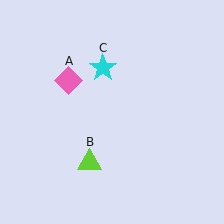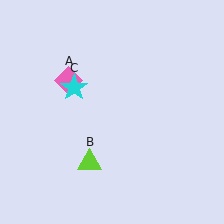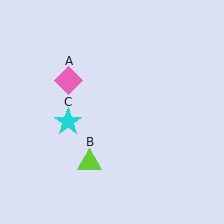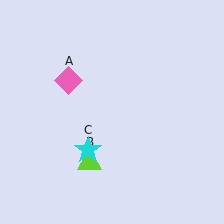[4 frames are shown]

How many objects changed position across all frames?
1 object changed position: cyan star (object C).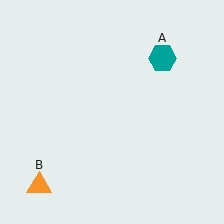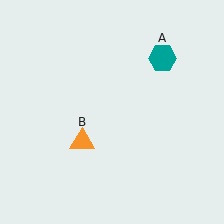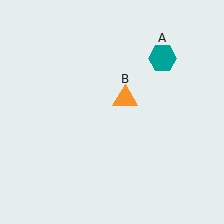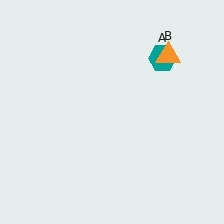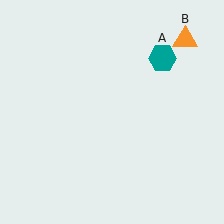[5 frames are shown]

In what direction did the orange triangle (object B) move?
The orange triangle (object B) moved up and to the right.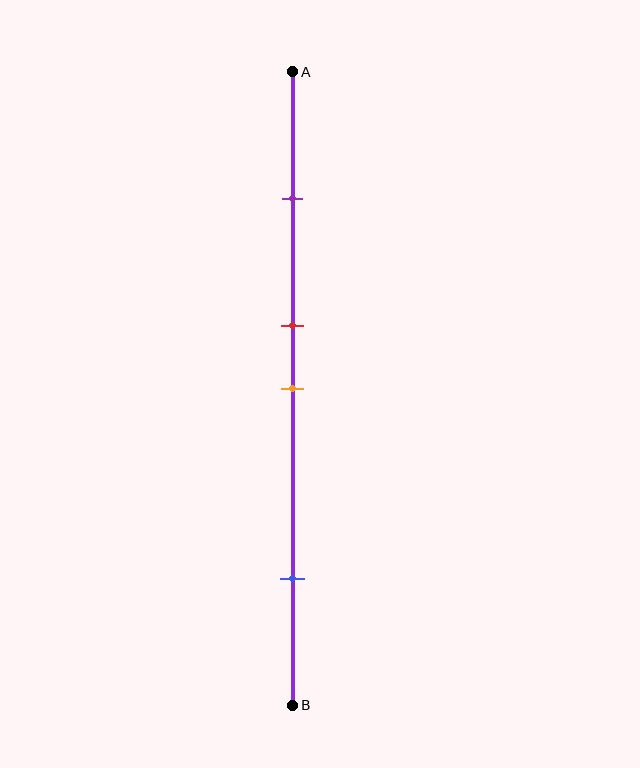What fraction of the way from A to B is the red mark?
The red mark is approximately 40% (0.4) of the way from A to B.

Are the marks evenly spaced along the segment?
No, the marks are not evenly spaced.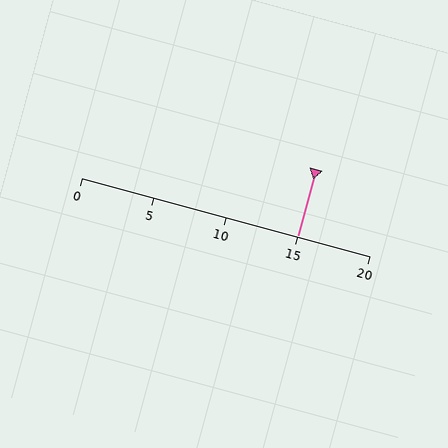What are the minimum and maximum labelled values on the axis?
The axis runs from 0 to 20.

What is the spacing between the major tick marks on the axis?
The major ticks are spaced 5 apart.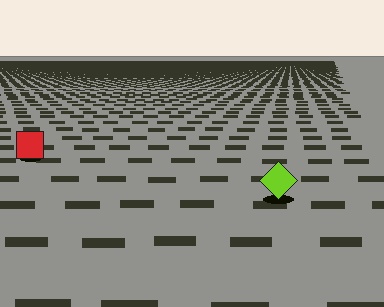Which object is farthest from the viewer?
The red square is farthest from the viewer. It appears smaller and the ground texture around it is denser.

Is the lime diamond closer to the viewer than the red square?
Yes. The lime diamond is closer — you can tell from the texture gradient: the ground texture is coarser near it.